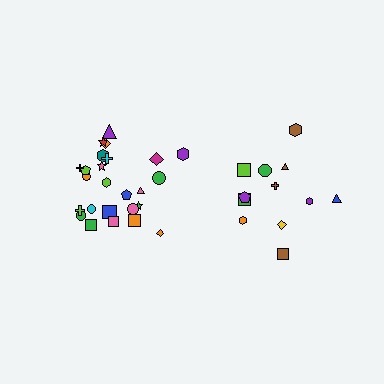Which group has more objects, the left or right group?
The left group.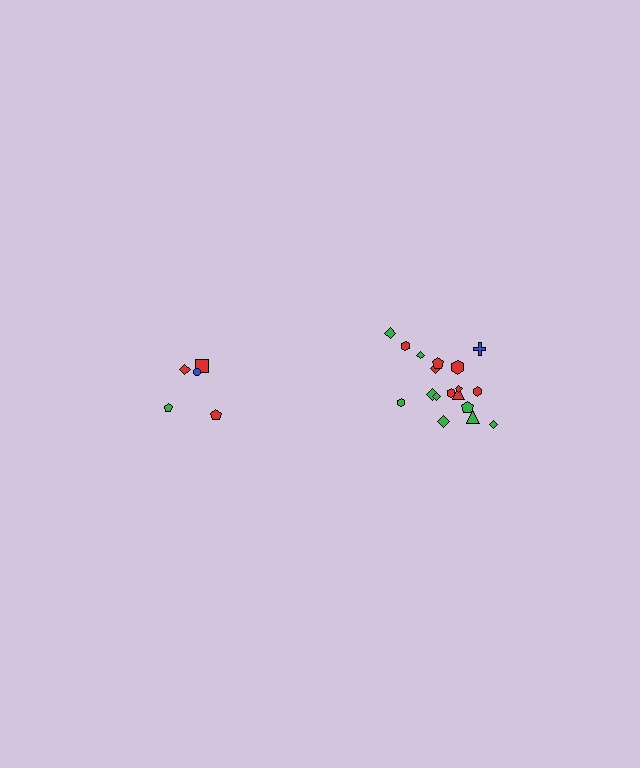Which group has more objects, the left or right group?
The right group.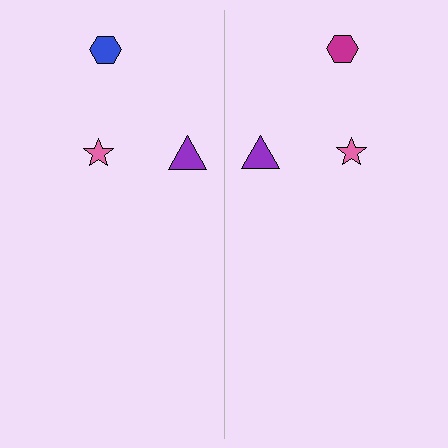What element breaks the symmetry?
The magenta hexagon on the right side breaks the symmetry — its mirror counterpart is blue.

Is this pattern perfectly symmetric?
No, the pattern is not perfectly symmetric. The magenta hexagon on the right side breaks the symmetry — its mirror counterpart is blue.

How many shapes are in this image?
There are 6 shapes in this image.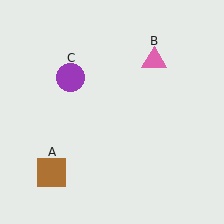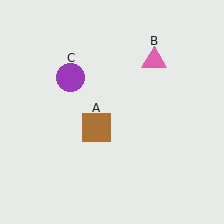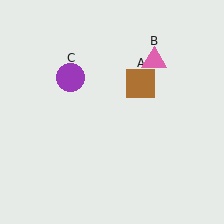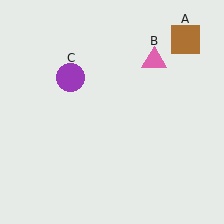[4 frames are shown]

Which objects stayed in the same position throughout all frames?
Pink triangle (object B) and purple circle (object C) remained stationary.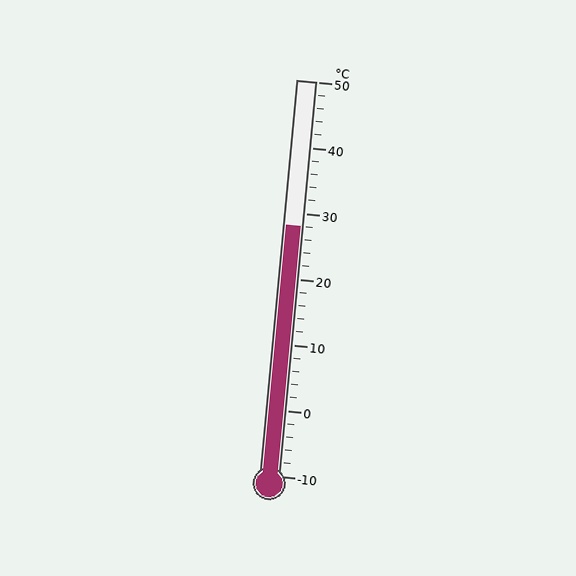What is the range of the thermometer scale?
The thermometer scale ranges from -10°C to 50°C.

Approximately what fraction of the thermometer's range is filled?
The thermometer is filled to approximately 65% of its range.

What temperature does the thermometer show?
The thermometer shows approximately 28°C.